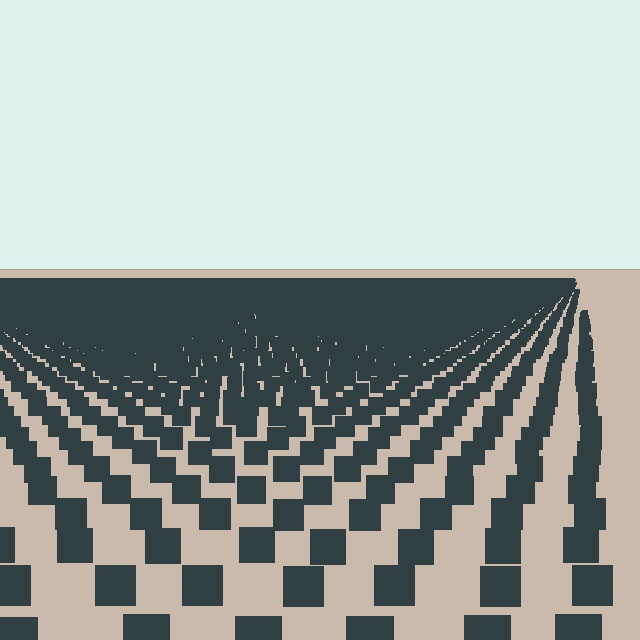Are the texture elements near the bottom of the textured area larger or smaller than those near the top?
Larger. Near the bottom, elements are closer to the viewer and appear at a bigger on-screen size.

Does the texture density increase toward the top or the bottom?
Density increases toward the top.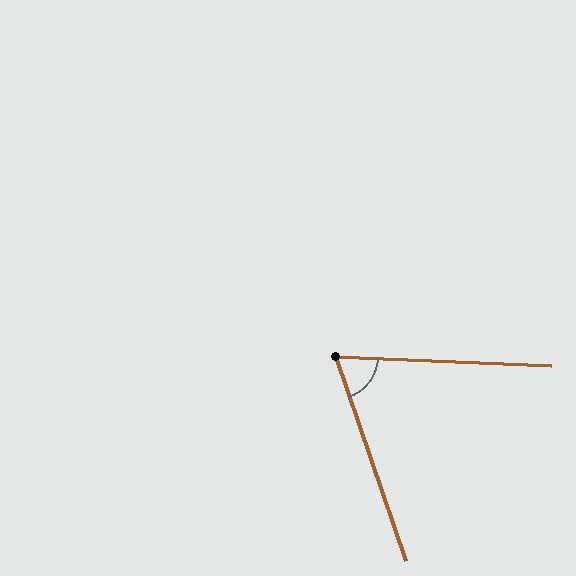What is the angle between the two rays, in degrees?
Approximately 69 degrees.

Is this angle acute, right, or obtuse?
It is acute.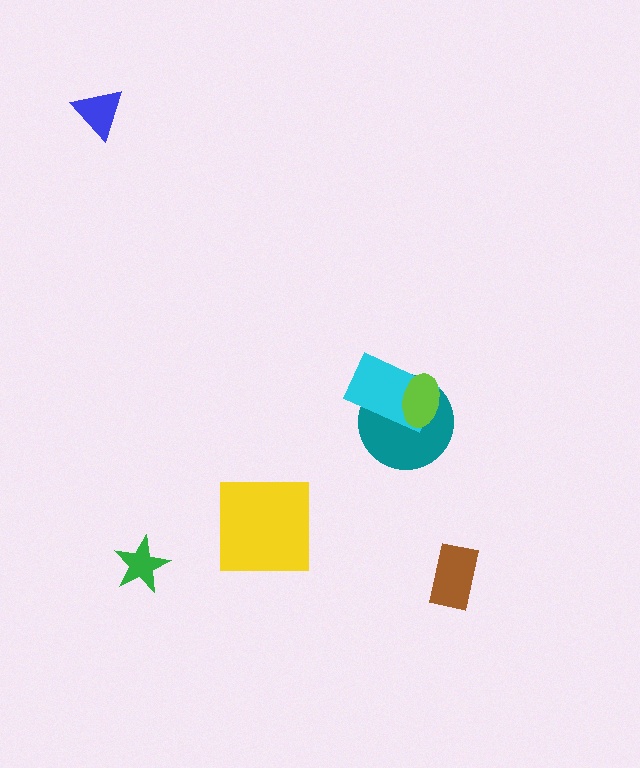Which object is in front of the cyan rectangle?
The lime ellipse is in front of the cyan rectangle.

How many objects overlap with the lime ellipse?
2 objects overlap with the lime ellipse.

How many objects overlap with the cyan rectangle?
2 objects overlap with the cyan rectangle.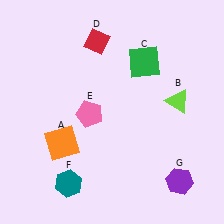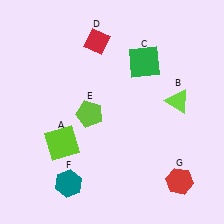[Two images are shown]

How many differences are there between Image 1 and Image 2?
There are 3 differences between the two images.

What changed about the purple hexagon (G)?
In Image 1, G is purple. In Image 2, it changed to red.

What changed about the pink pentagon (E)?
In Image 1, E is pink. In Image 2, it changed to lime.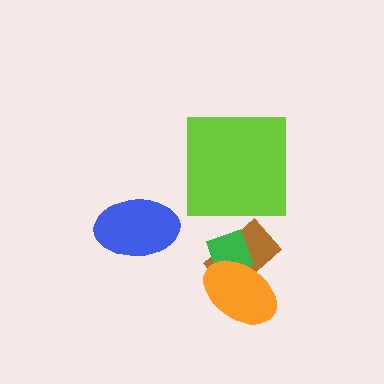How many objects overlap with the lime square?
0 objects overlap with the lime square.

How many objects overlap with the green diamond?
2 objects overlap with the green diamond.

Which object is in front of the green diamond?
The orange ellipse is in front of the green diamond.